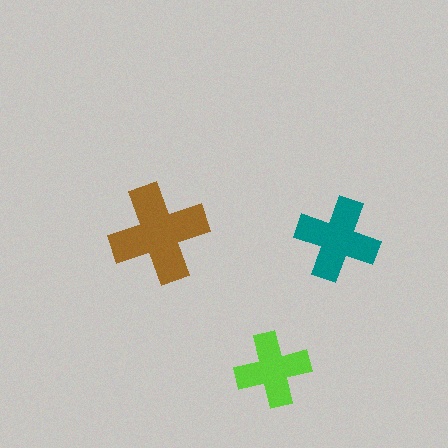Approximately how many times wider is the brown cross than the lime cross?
About 1.5 times wider.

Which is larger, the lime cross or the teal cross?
The teal one.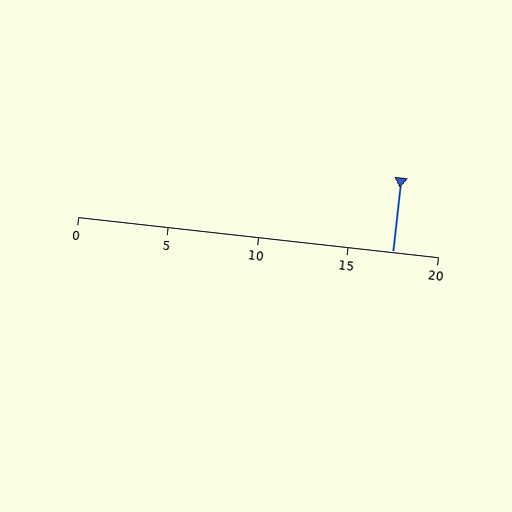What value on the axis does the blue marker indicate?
The marker indicates approximately 17.5.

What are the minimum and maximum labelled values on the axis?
The axis runs from 0 to 20.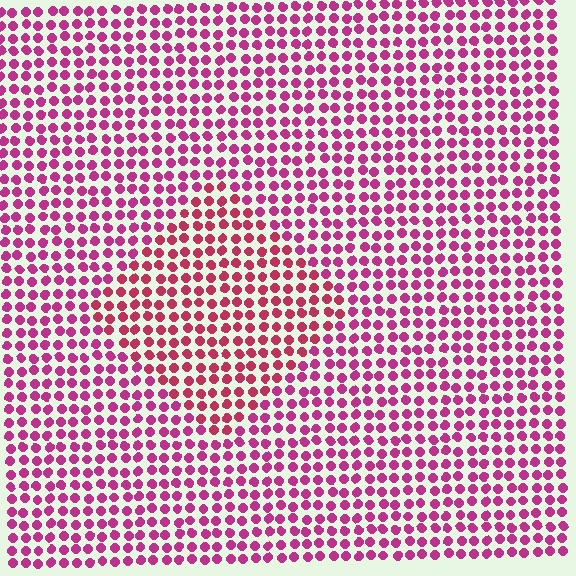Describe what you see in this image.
The image is filled with small magenta elements in a uniform arrangement. A diamond-shaped region is visible where the elements are tinted to a slightly different hue, forming a subtle color boundary.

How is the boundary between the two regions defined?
The boundary is defined purely by a slight shift in hue (about 21 degrees). Spacing, size, and orientation are identical on both sides.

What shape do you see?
I see a diamond.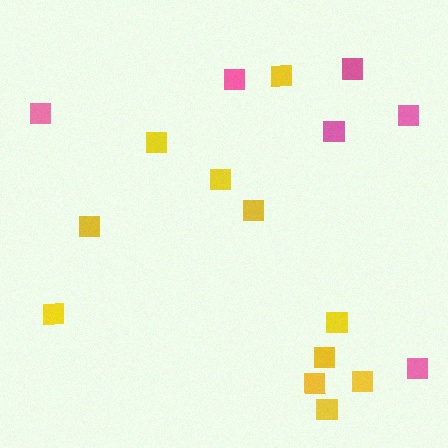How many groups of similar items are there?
There are 2 groups: one group of yellow squares (11) and one group of pink squares (6).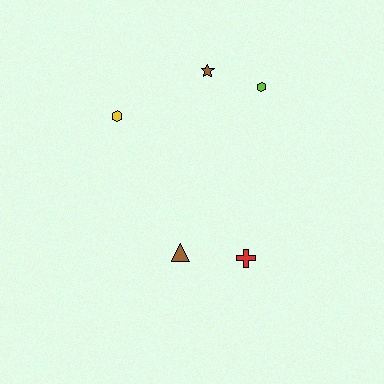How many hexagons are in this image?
There are 2 hexagons.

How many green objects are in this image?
There are no green objects.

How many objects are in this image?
There are 5 objects.